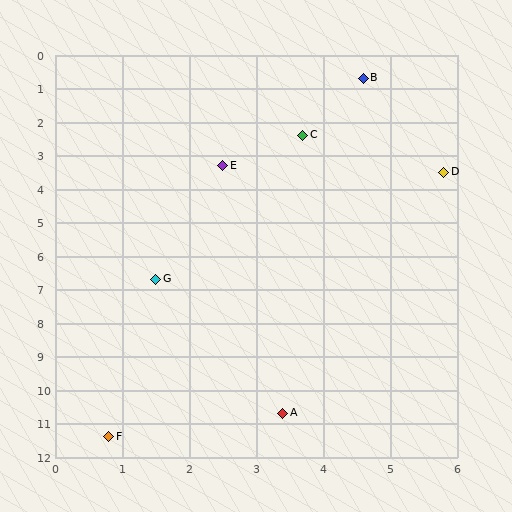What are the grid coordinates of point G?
Point G is at approximately (1.5, 6.7).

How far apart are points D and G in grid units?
Points D and G are about 5.4 grid units apart.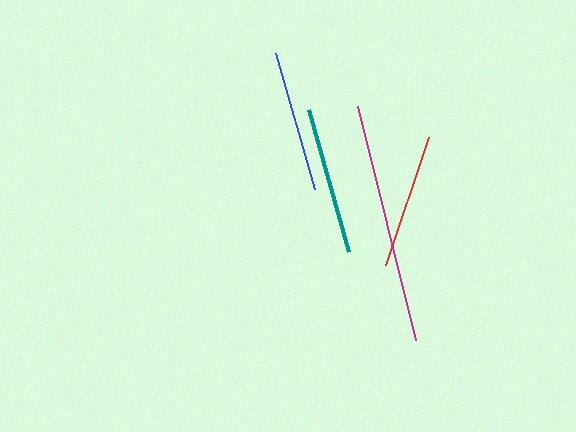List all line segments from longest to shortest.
From longest to shortest: magenta, teal, blue, red.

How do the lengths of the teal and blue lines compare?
The teal and blue lines are approximately the same length.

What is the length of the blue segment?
The blue segment is approximately 142 pixels long.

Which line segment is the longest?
The magenta line is the longest at approximately 241 pixels.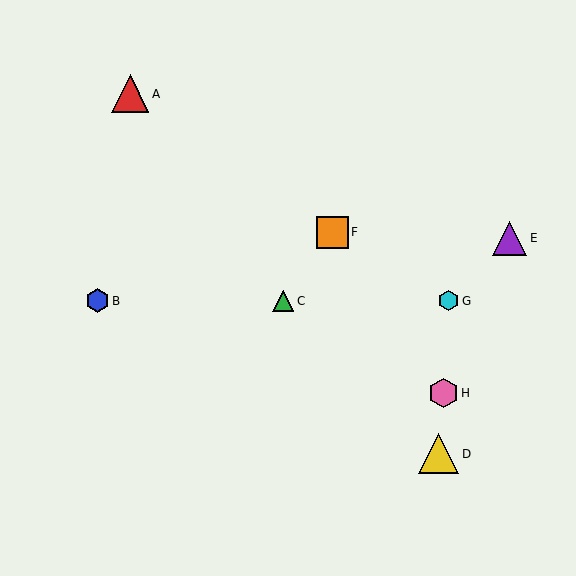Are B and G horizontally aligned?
Yes, both are at y≈301.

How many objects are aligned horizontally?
3 objects (B, C, G) are aligned horizontally.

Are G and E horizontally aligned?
No, G is at y≈301 and E is at y≈238.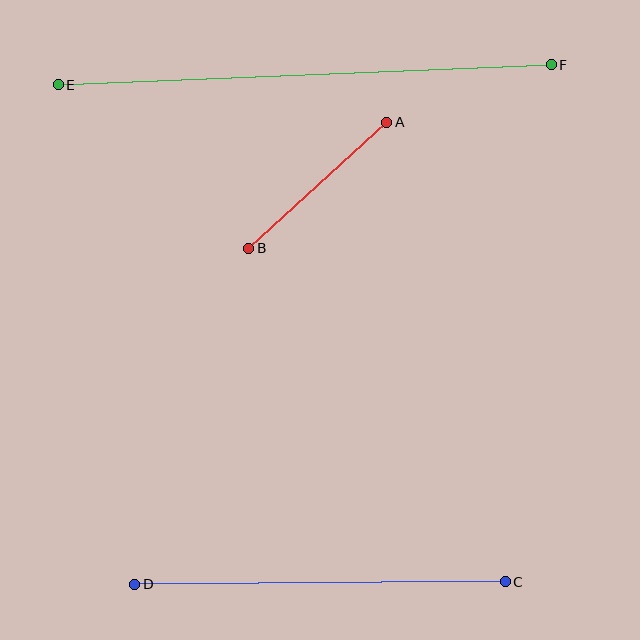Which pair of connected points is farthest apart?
Points E and F are farthest apart.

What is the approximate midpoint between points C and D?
The midpoint is at approximately (320, 583) pixels.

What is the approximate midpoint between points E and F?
The midpoint is at approximately (305, 75) pixels.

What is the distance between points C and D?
The distance is approximately 370 pixels.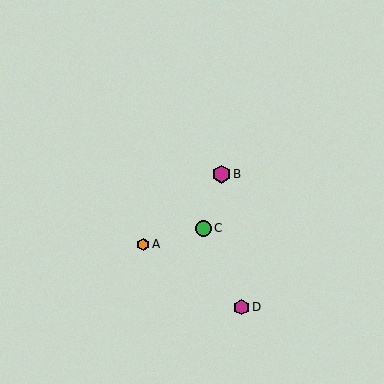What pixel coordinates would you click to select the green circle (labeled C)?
Click at (203, 228) to select the green circle C.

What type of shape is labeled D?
Shape D is a magenta hexagon.